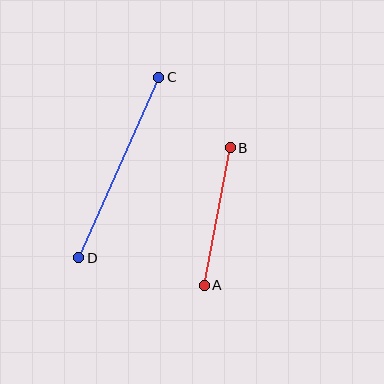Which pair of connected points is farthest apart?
Points C and D are farthest apart.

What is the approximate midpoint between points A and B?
The midpoint is at approximately (217, 216) pixels.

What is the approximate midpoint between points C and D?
The midpoint is at approximately (119, 167) pixels.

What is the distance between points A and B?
The distance is approximately 140 pixels.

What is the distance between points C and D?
The distance is approximately 197 pixels.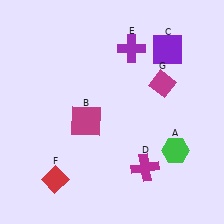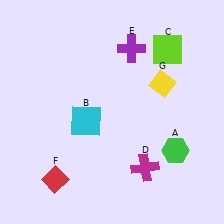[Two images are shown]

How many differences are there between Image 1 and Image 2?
There are 3 differences between the two images.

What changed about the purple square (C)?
In Image 1, C is purple. In Image 2, it changed to lime.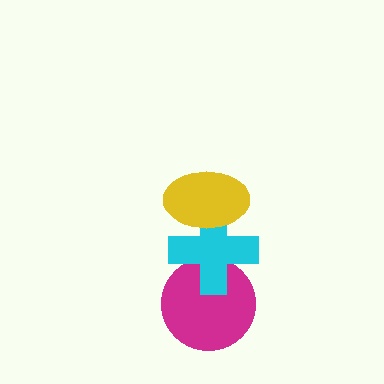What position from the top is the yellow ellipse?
The yellow ellipse is 1st from the top.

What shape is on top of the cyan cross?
The yellow ellipse is on top of the cyan cross.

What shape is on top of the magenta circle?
The cyan cross is on top of the magenta circle.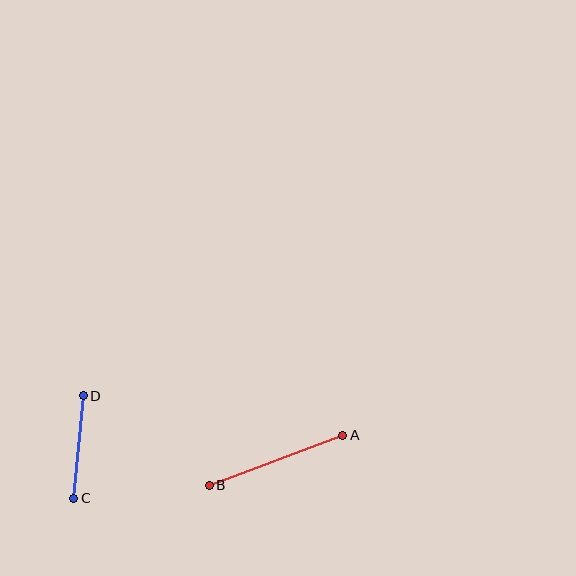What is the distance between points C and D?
The distance is approximately 103 pixels.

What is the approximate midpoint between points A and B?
The midpoint is at approximately (276, 460) pixels.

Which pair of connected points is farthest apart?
Points A and B are farthest apart.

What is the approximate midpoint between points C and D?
The midpoint is at approximately (79, 447) pixels.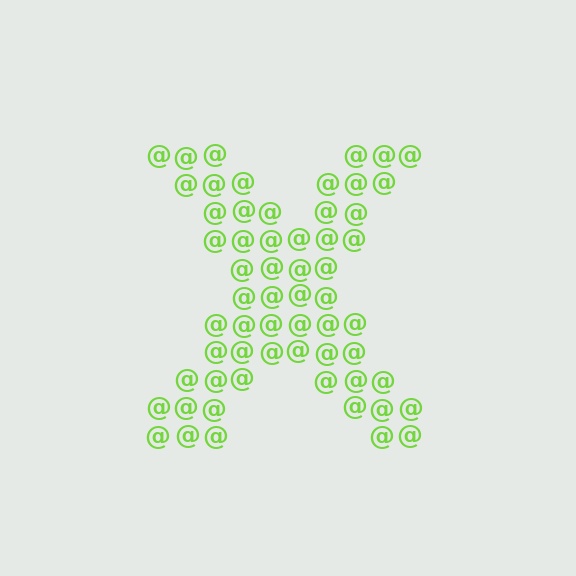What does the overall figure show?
The overall figure shows the letter X.